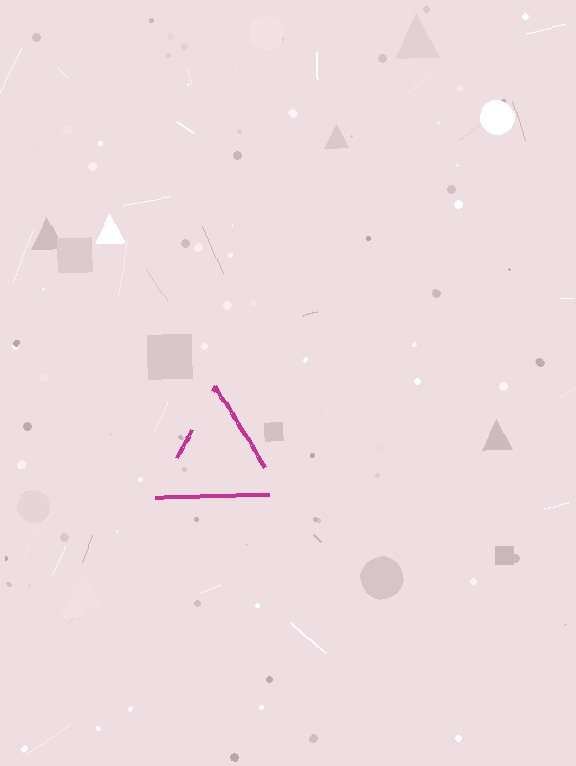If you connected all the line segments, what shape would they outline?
They would outline a triangle.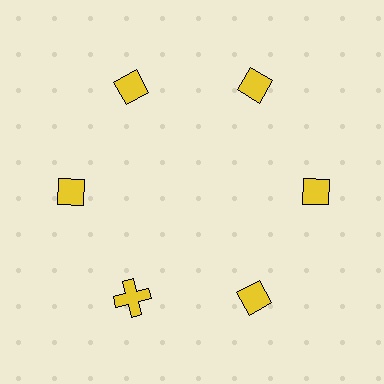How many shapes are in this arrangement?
There are 6 shapes arranged in a ring pattern.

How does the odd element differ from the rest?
It has a different shape: cross instead of diamond.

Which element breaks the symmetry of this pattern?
The yellow cross at roughly the 7 o'clock position breaks the symmetry. All other shapes are yellow diamonds.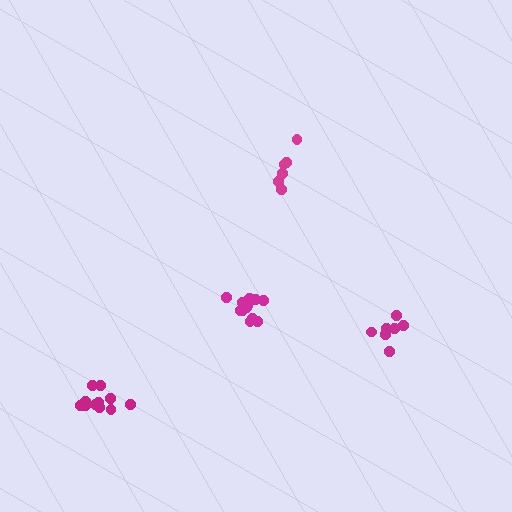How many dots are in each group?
Group 1: 12 dots, Group 2: 7 dots, Group 3: 6 dots, Group 4: 11 dots (36 total).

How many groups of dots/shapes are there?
There are 4 groups.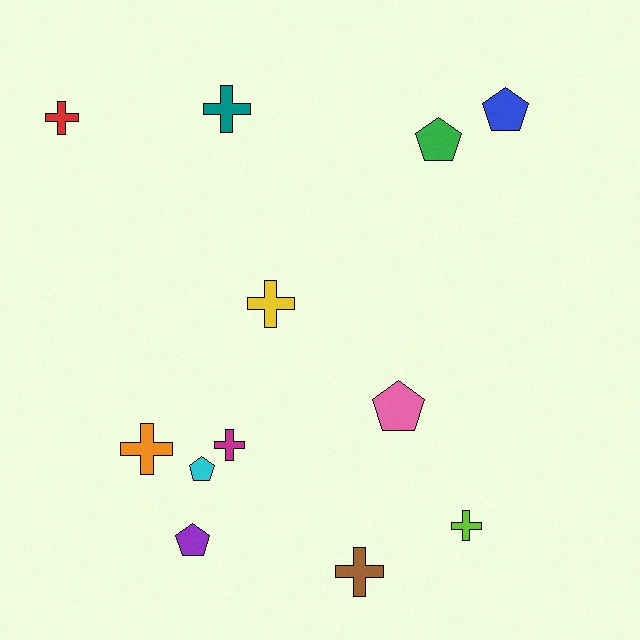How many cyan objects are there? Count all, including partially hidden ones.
There is 1 cyan object.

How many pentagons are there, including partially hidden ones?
There are 5 pentagons.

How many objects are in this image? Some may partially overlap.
There are 12 objects.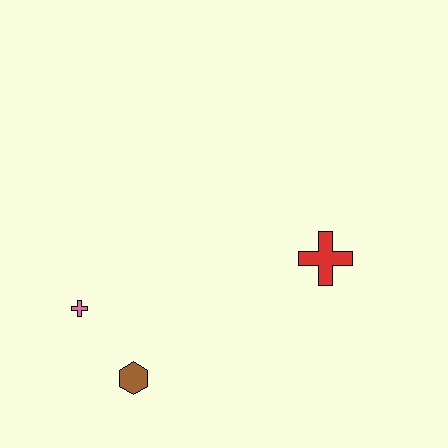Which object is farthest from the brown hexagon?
The red cross is farthest from the brown hexagon.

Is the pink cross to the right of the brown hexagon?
No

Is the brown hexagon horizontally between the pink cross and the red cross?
Yes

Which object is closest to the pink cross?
The brown hexagon is closest to the pink cross.